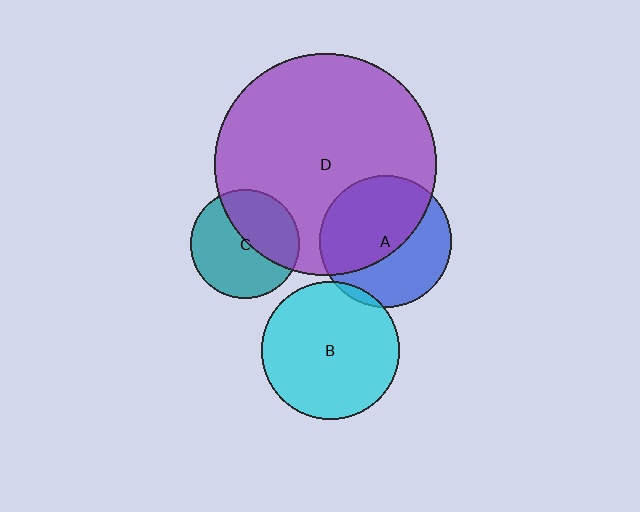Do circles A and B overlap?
Yes.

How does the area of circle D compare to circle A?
Approximately 2.8 times.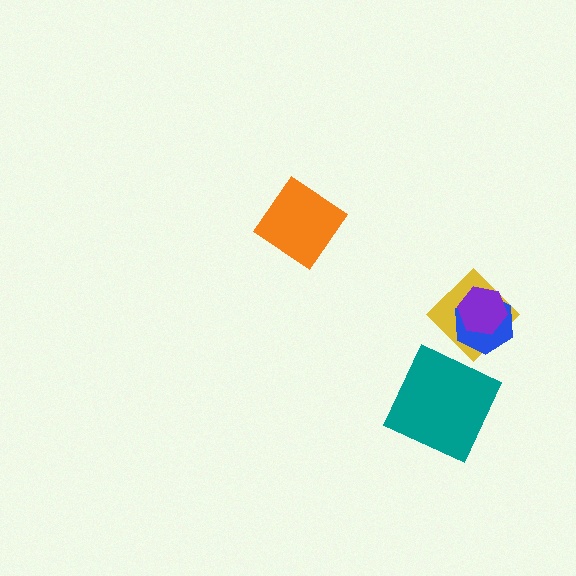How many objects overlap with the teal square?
0 objects overlap with the teal square.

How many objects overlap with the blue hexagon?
2 objects overlap with the blue hexagon.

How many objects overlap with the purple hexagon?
2 objects overlap with the purple hexagon.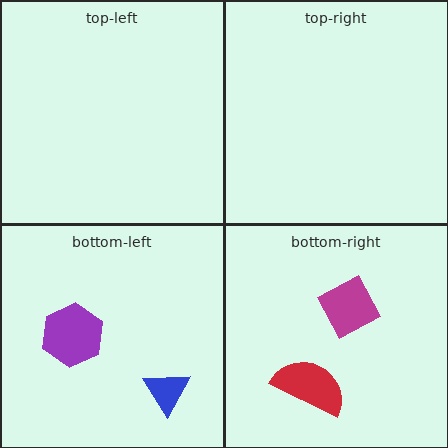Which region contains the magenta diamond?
The bottom-right region.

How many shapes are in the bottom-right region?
2.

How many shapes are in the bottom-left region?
2.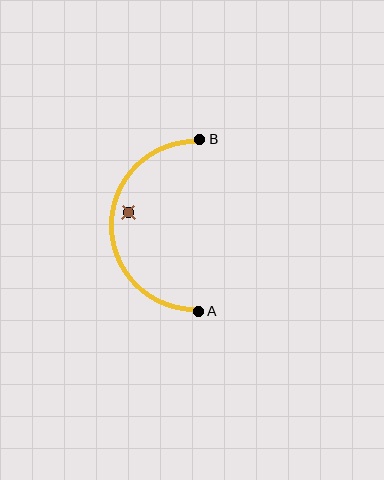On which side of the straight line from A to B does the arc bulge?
The arc bulges to the left of the straight line connecting A and B.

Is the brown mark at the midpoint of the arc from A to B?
No — the brown mark does not lie on the arc at all. It sits slightly inside the curve.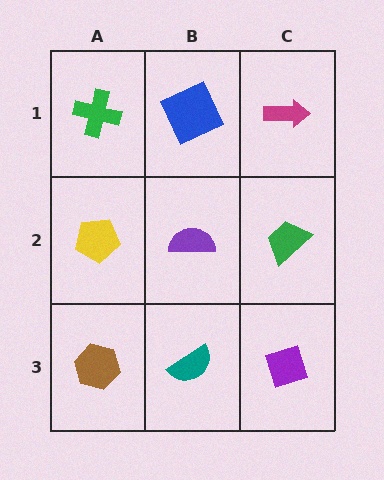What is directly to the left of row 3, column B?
A brown hexagon.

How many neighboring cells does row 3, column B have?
3.